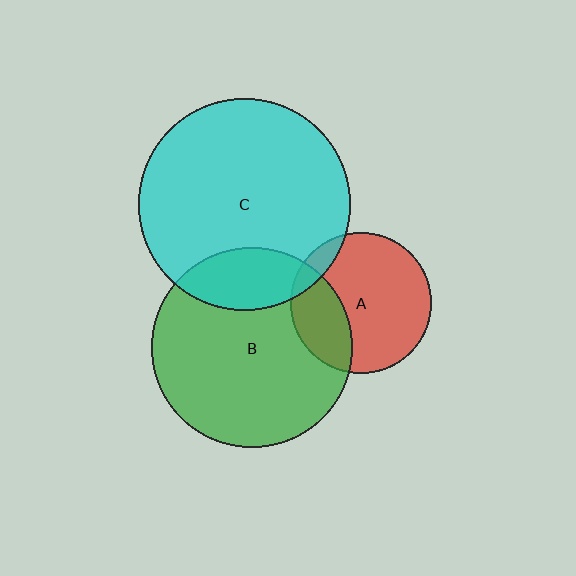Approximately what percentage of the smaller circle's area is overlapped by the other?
Approximately 30%.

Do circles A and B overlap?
Yes.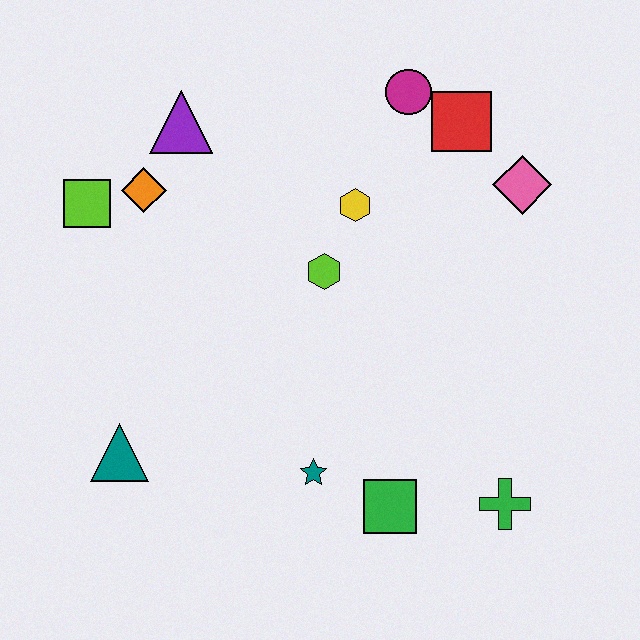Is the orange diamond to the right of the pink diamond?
No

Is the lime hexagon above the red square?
No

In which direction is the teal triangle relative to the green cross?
The teal triangle is to the left of the green cross.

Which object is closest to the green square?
The teal star is closest to the green square.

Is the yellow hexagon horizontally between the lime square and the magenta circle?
Yes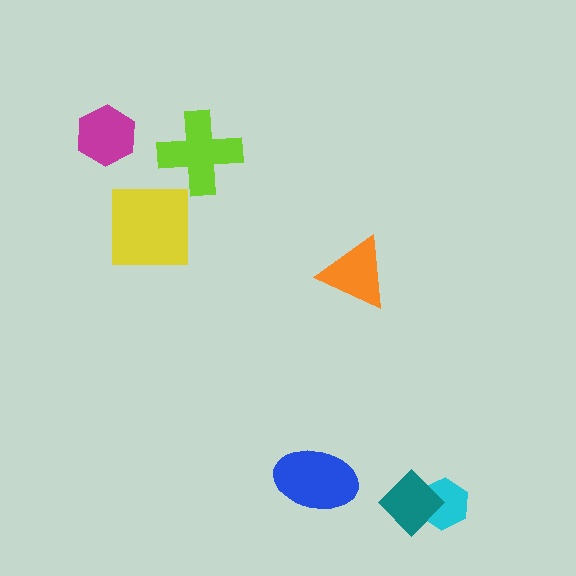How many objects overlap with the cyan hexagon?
1 object overlaps with the cyan hexagon.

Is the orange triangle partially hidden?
No, no other shape covers it.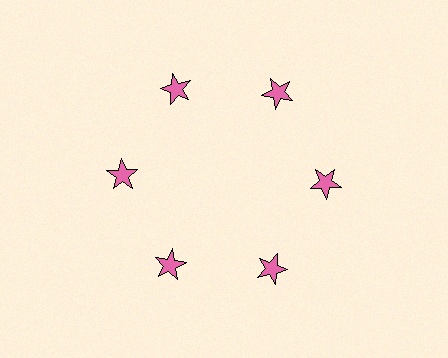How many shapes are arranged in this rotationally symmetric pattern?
There are 6 shapes, arranged in 6 groups of 1.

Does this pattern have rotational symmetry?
Yes, this pattern has 6-fold rotational symmetry. It looks the same after rotating 60 degrees around the center.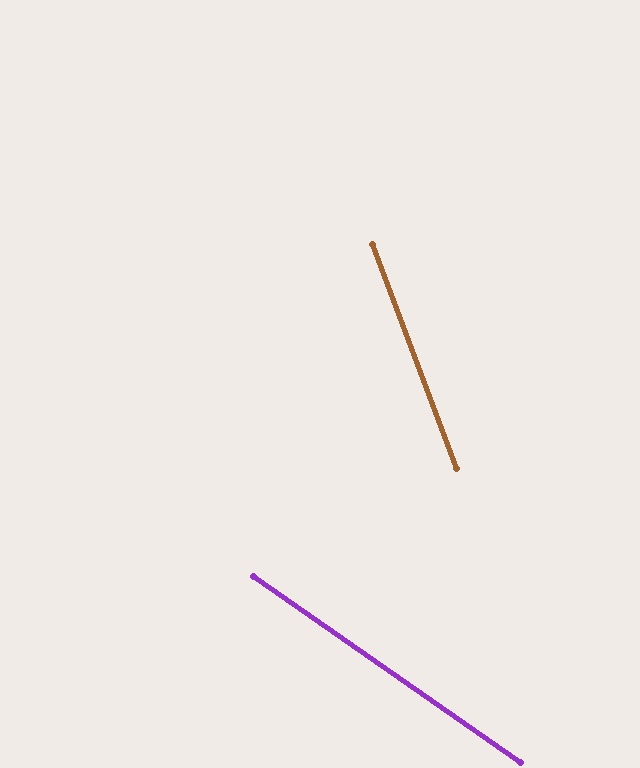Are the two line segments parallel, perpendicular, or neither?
Neither parallel nor perpendicular — they differ by about 35°.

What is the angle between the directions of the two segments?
Approximately 35 degrees.